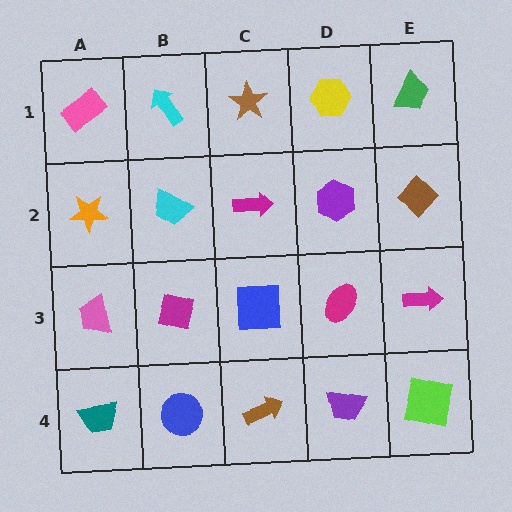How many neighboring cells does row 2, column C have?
4.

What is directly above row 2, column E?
A green trapezoid.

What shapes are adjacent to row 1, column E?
A brown diamond (row 2, column E), a yellow hexagon (row 1, column D).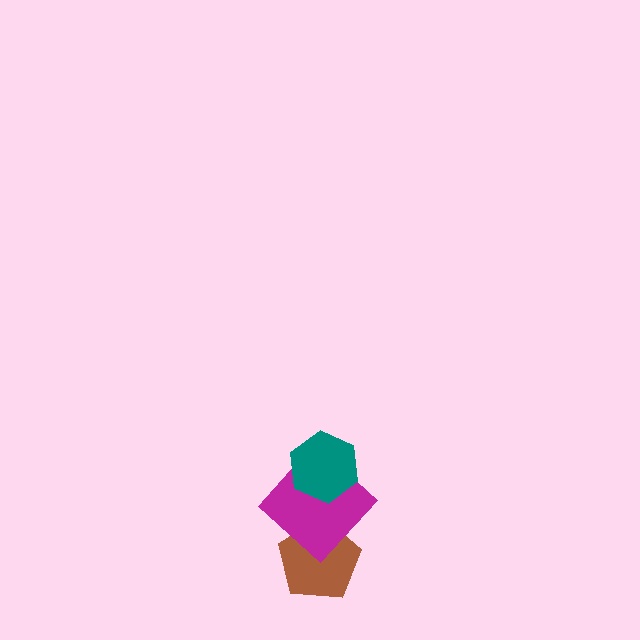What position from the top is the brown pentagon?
The brown pentagon is 3rd from the top.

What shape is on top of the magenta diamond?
The teal hexagon is on top of the magenta diamond.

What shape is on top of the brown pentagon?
The magenta diamond is on top of the brown pentagon.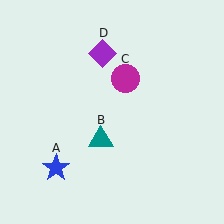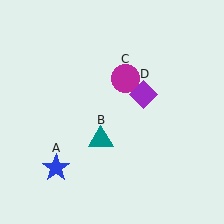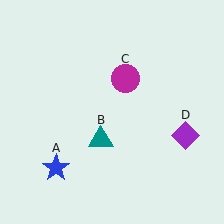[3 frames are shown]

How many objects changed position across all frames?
1 object changed position: purple diamond (object D).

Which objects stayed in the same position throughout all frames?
Blue star (object A) and teal triangle (object B) and magenta circle (object C) remained stationary.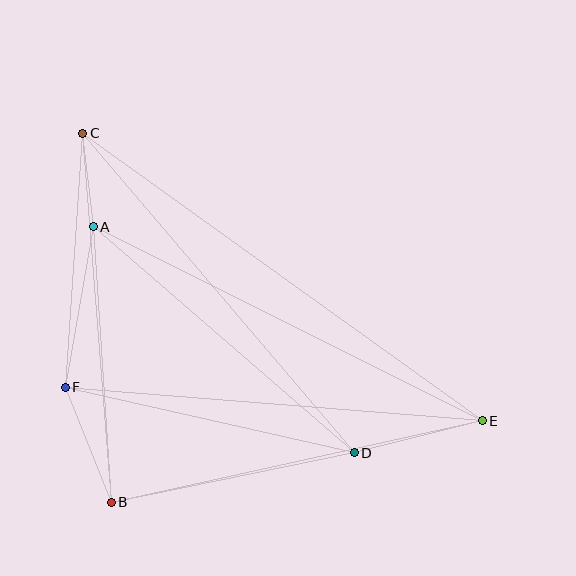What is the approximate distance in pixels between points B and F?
The distance between B and F is approximately 124 pixels.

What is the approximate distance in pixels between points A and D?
The distance between A and D is approximately 345 pixels.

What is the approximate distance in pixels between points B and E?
The distance between B and E is approximately 380 pixels.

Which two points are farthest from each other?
Points C and E are farthest from each other.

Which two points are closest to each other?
Points A and C are closest to each other.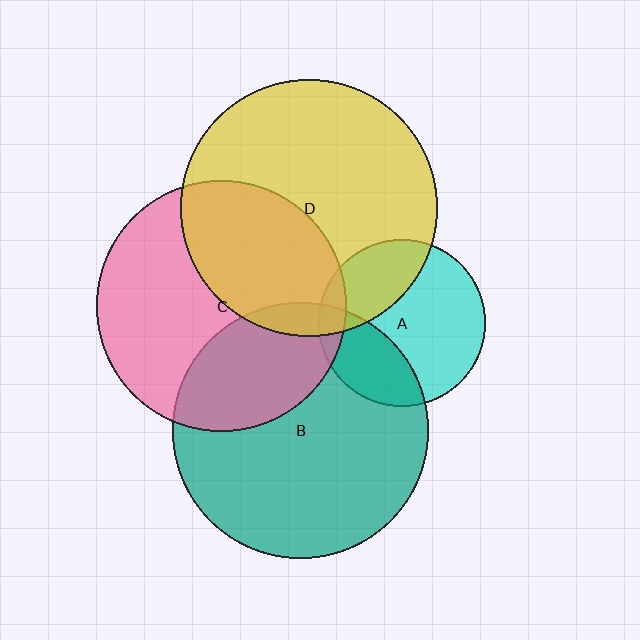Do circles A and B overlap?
Yes.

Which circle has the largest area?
Circle D (yellow).